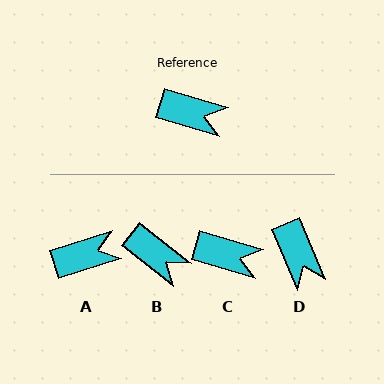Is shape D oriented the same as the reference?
No, it is off by about 51 degrees.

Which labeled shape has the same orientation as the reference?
C.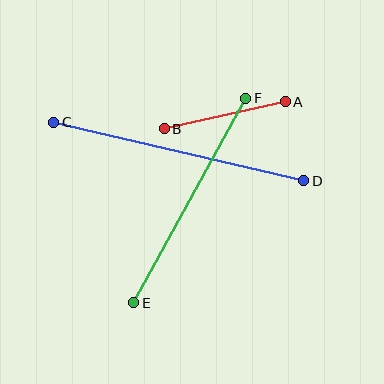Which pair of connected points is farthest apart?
Points C and D are farthest apart.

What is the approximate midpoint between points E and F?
The midpoint is at approximately (190, 200) pixels.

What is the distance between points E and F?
The distance is approximately 233 pixels.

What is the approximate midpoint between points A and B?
The midpoint is at approximately (225, 115) pixels.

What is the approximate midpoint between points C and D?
The midpoint is at approximately (179, 152) pixels.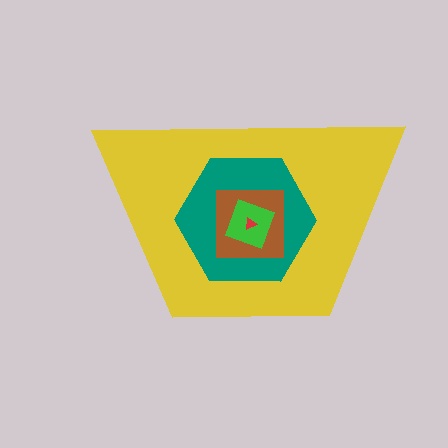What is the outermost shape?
The yellow trapezoid.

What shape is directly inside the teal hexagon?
The brown square.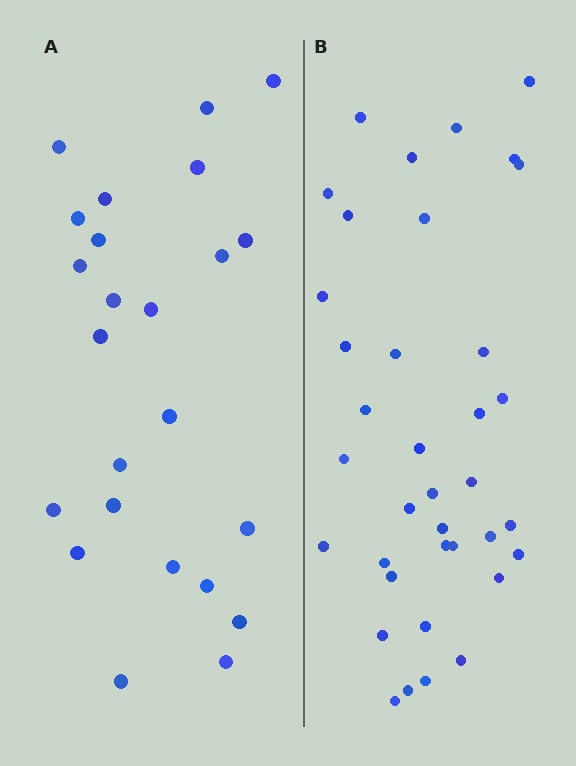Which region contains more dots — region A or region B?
Region B (the right region) has more dots.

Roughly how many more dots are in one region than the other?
Region B has approximately 15 more dots than region A.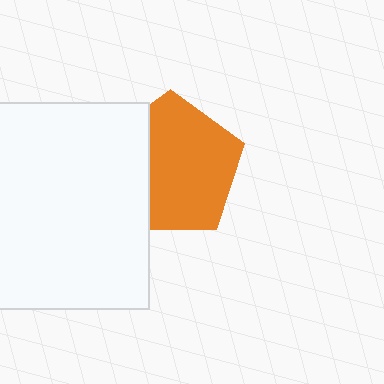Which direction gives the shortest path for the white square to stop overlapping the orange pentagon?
Moving left gives the shortest separation.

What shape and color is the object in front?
The object in front is a white square.